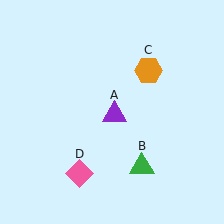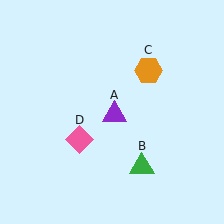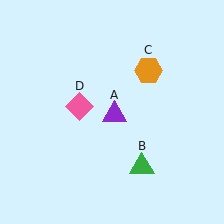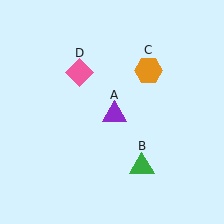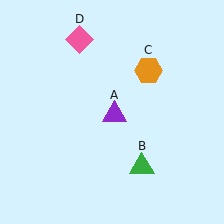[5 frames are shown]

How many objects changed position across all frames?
1 object changed position: pink diamond (object D).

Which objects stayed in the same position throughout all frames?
Purple triangle (object A) and green triangle (object B) and orange hexagon (object C) remained stationary.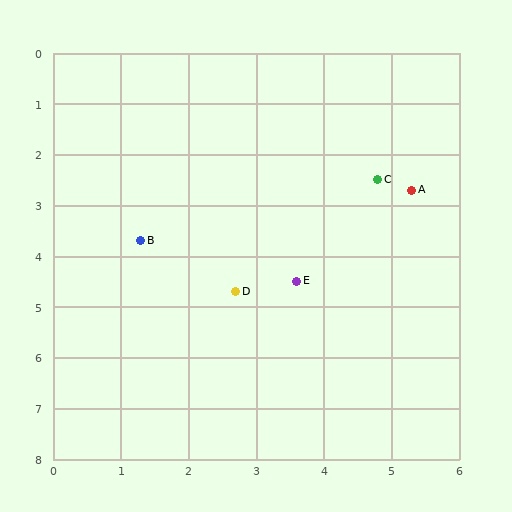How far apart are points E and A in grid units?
Points E and A are about 2.5 grid units apart.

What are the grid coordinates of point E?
Point E is at approximately (3.6, 4.5).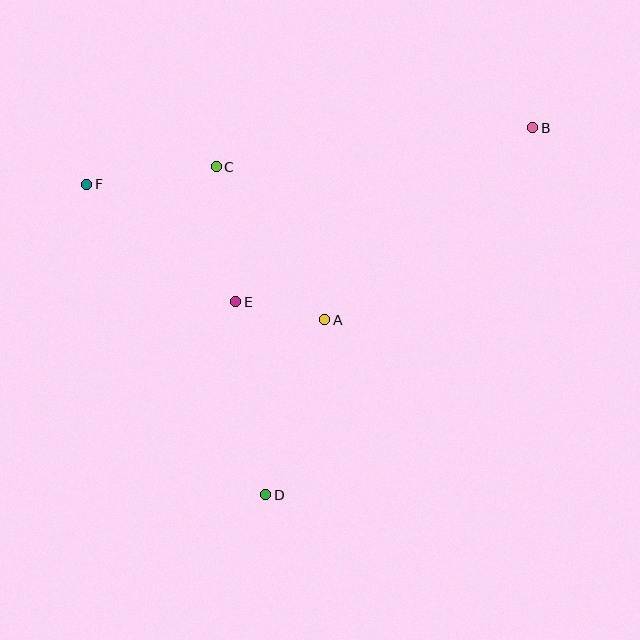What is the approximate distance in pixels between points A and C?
The distance between A and C is approximately 188 pixels.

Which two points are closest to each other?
Points A and E are closest to each other.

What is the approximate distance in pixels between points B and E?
The distance between B and E is approximately 344 pixels.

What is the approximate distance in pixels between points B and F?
The distance between B and F is approximately 450 pixels.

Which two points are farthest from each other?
Points B and D are farthest from each other.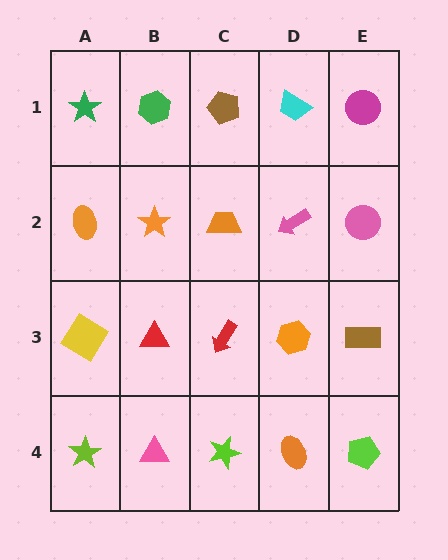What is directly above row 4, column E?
A brown rectangle.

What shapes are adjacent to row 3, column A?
An orange ellipse (row 2, column A), a lime star (row 4, column A), a red triangle (row 3, column B).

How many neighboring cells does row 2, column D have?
4.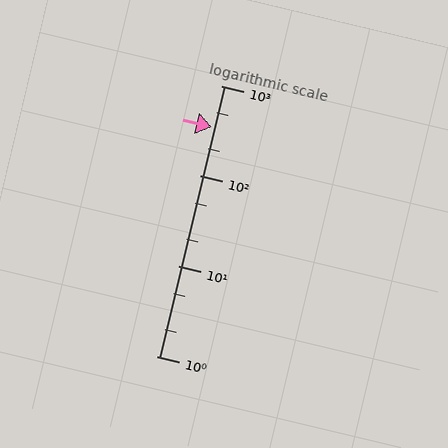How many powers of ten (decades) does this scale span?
The scale spans 3 decades, from 1 to 1000.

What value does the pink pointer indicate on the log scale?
The pointer indicates approximately 350.